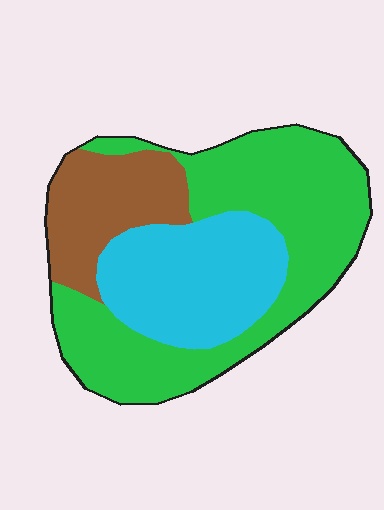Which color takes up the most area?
Green, at roughly 50%.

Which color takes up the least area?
Brown, at roughly 20%.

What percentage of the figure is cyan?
Cyan covers 29% of the figure.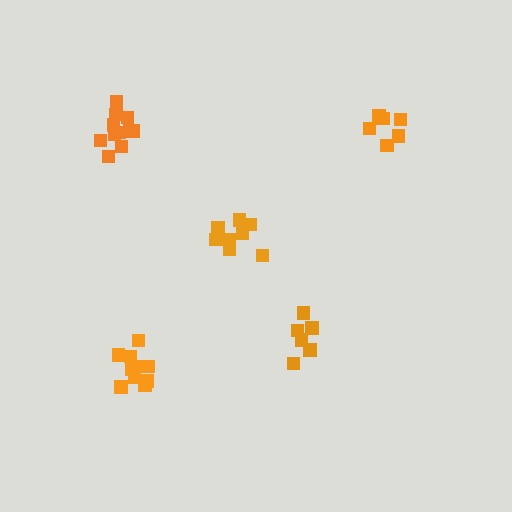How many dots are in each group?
Group 1: 8 dots, Group 2: 6 dots, Group 3: 11 dots, Group 4: 12 dots, Group 5: 6 dots (43 total).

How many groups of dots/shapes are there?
There are 5 groups.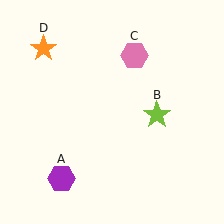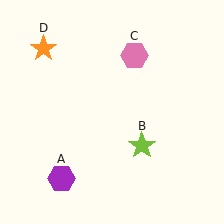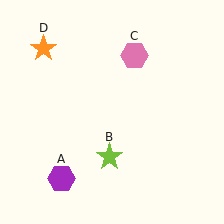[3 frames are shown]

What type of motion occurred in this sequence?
The lime star (object B) rotated clockwise around the center of the scene.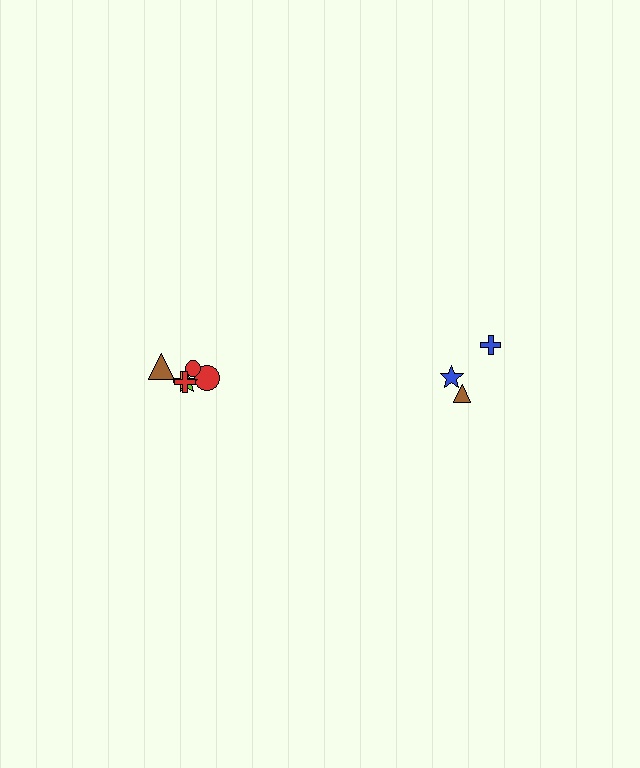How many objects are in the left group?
There are 6 objects.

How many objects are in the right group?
There are 3 objects.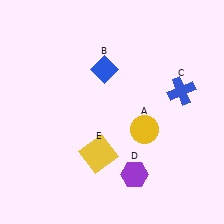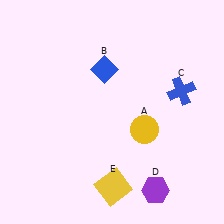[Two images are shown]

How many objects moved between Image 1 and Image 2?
2 objects moved between the two images.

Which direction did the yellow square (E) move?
The yellow square (E) moved down.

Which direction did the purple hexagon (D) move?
The purple hexagon (D) moved right.